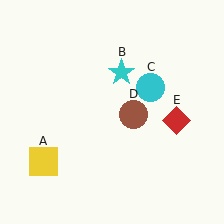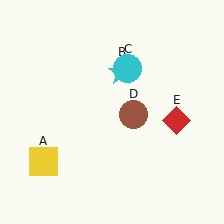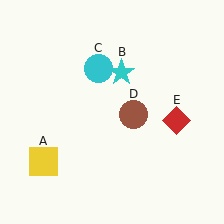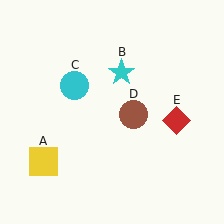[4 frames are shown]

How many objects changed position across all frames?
1 object changed position: cyan circle (object C).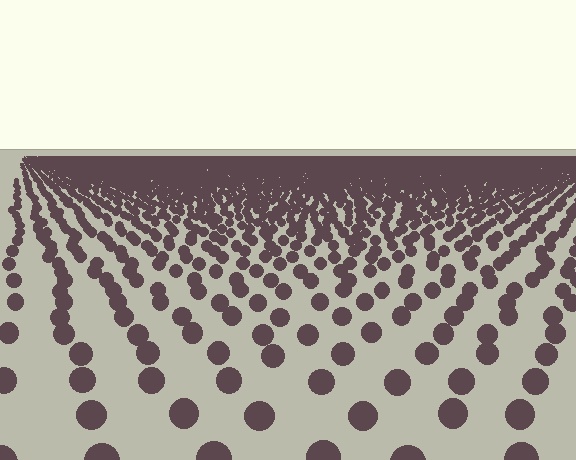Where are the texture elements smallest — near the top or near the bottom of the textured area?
Near the top.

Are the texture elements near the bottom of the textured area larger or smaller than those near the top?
Larger. Near the bottom, elements are closer to the viewer and appear at a bigger on-screen size.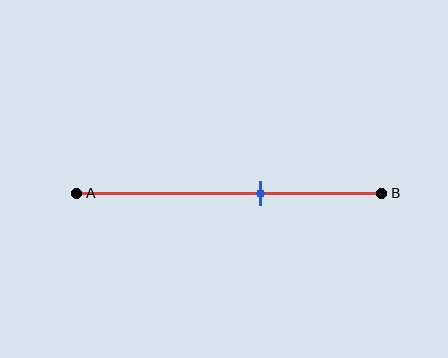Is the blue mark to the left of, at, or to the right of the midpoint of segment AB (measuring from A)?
The blue mark is to the right of the midpoint of segment AB.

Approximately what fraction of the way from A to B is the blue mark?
The blue mark is approximately 60% of the way from A to B.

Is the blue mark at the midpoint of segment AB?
No, the mark is at about 60% from A, not at the 50% midpoint.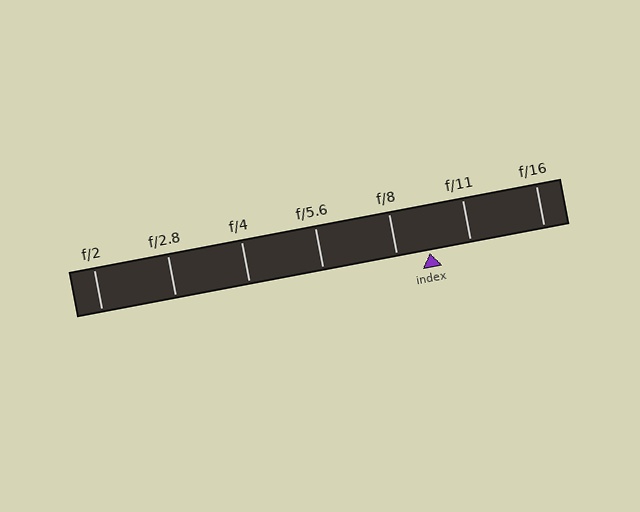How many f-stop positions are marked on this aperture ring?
There are 7 f-stop positions marked.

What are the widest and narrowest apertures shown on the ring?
The widest aperture shown is f/2 and the narrowest is f/16.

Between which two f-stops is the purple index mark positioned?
The index mark is between f/8 and f/11.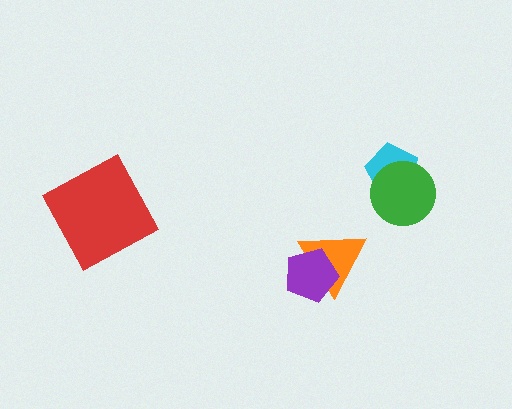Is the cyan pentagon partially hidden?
Yes, it is partially covered by another shape.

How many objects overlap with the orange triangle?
1 object overlaps with the orange triangle.